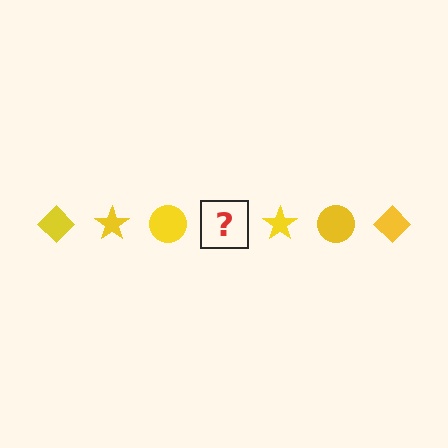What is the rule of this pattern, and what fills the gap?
The rule is that the pattern cycles through diamond, star, circle shapes in yellow. The gap should be filled with a yellow diamond.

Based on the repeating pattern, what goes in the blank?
The blank should be a yellow diamond.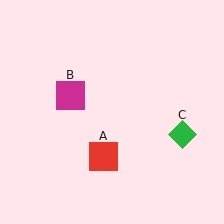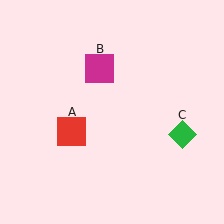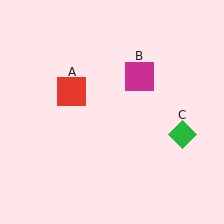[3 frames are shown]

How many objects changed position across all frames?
2 objects changed position: red square (object A), magenta square (object B).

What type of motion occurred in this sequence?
The red square (object A), magenta square (object B) rotated clockwise around the center of the scene.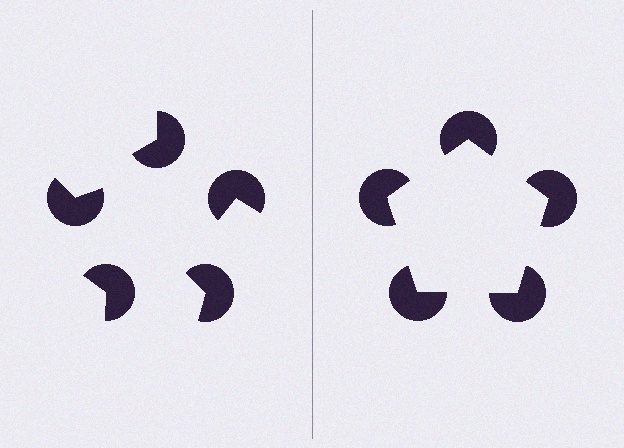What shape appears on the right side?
An illusory pentagon.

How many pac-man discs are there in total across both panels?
10 — 5 on each side.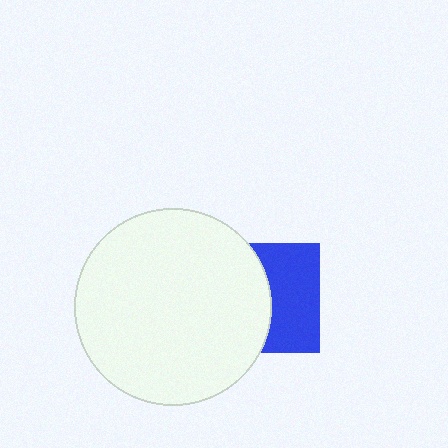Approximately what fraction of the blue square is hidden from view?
Roughly 51% of the blue square is hidden behind the white circle.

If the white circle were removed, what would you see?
You would see the complete blue square.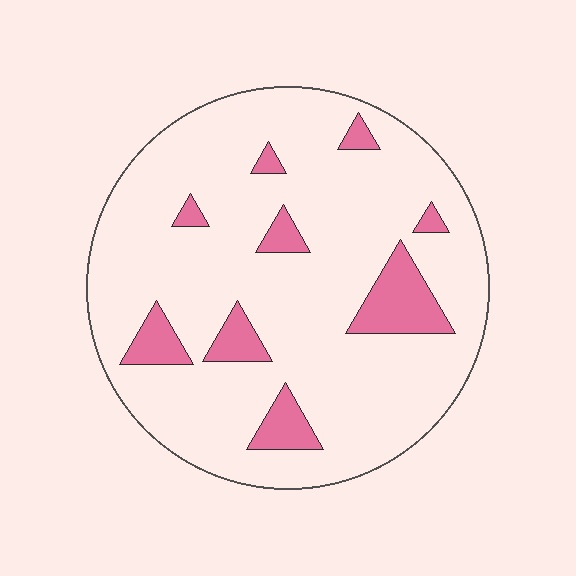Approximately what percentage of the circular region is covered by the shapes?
Approximately 15%.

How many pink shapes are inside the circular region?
9.